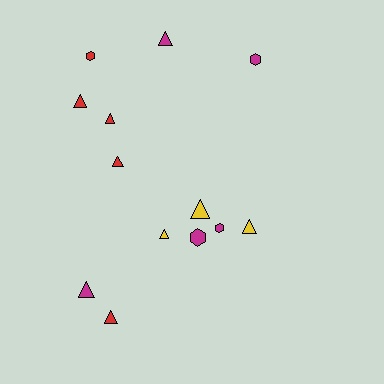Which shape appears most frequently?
Triangle, with 9 objects.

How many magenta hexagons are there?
There are 3 magenta hexagons.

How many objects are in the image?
There are 13 objects.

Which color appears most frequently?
Red, with 5 objects.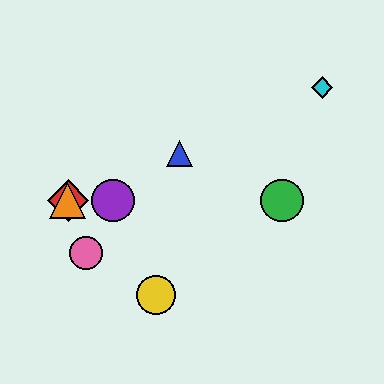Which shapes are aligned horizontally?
The red diamond, the green circle, the purple circle, the orange triangle are aligned horizontally.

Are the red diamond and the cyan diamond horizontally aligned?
No, the red diamond is at y≈201 and the cyan diamond is at y≈88.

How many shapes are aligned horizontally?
4 shapes (the red diamond, the green circle, the purple circle, the orange triangle) are aligned horizontally.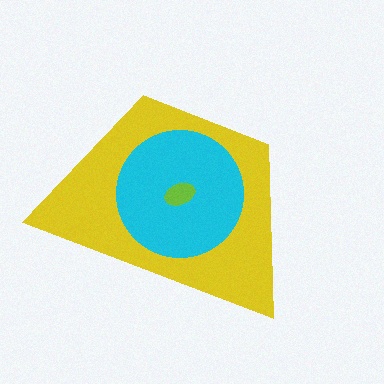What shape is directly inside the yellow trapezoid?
The cyan circle.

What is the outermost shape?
The yellow trapezoid.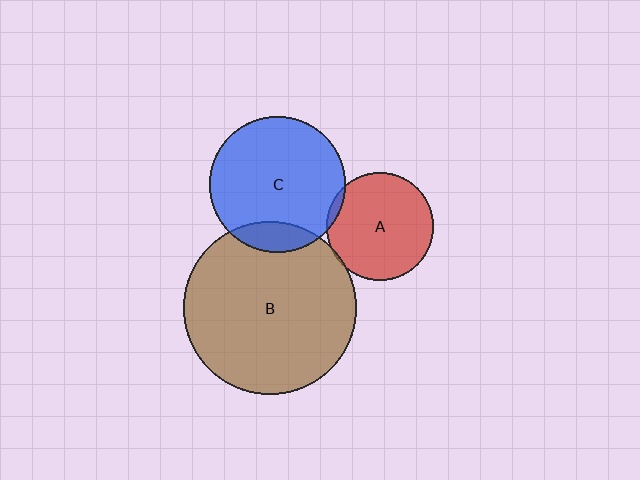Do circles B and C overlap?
Yes.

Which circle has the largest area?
Circle B (brown).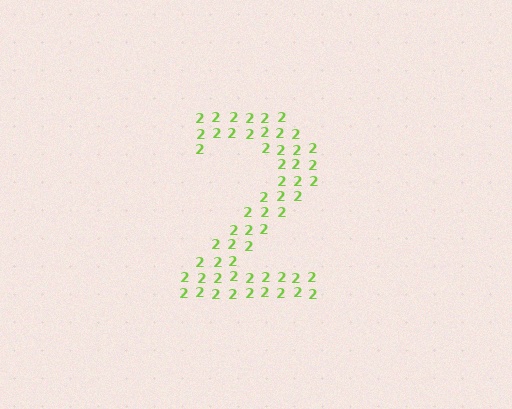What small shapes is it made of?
It is made of small digit 2's.